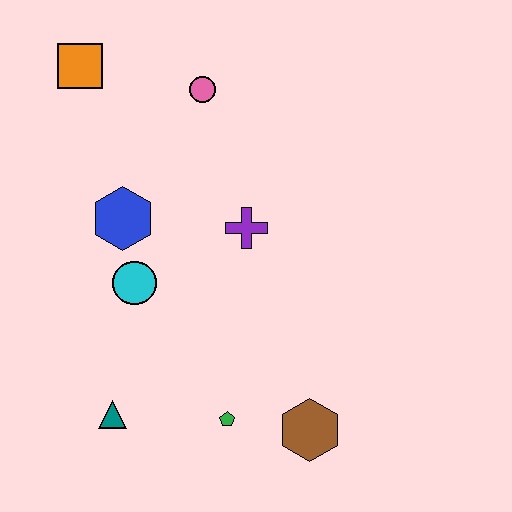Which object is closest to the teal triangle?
The green pentagon is closest to the teal triangle.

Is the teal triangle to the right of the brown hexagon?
No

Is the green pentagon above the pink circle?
No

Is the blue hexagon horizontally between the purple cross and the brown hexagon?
No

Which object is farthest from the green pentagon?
The orange square is farthest from the green pentagon.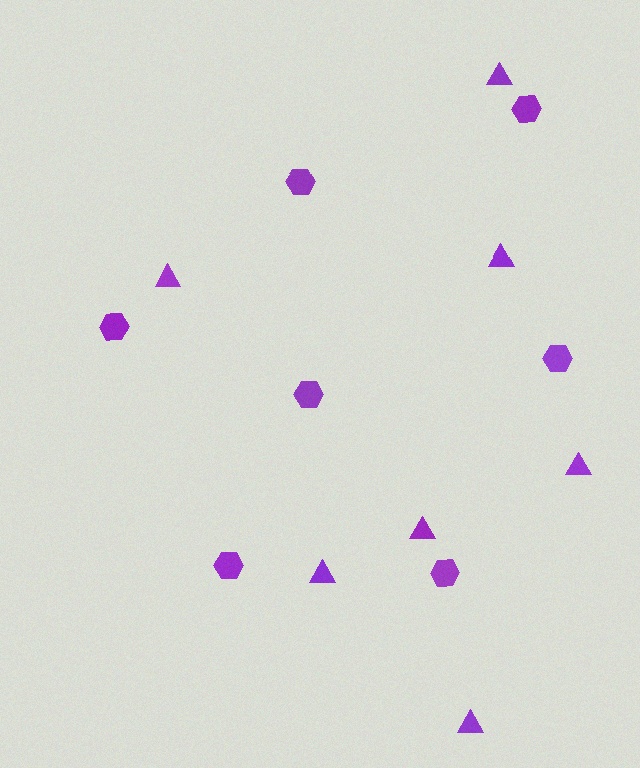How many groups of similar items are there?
There are 2 groups: one group of hexagons (7) and one group of triangles (7).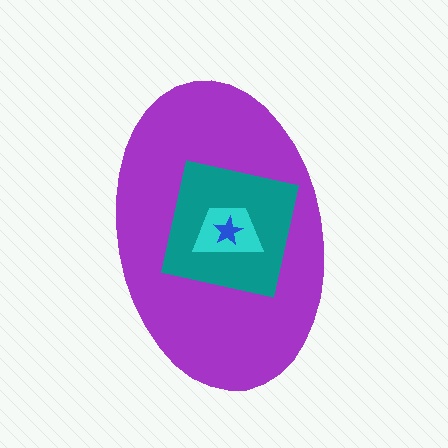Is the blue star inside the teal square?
Yes.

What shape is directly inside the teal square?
The cyan trapezoid.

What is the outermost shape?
The purple ellipse.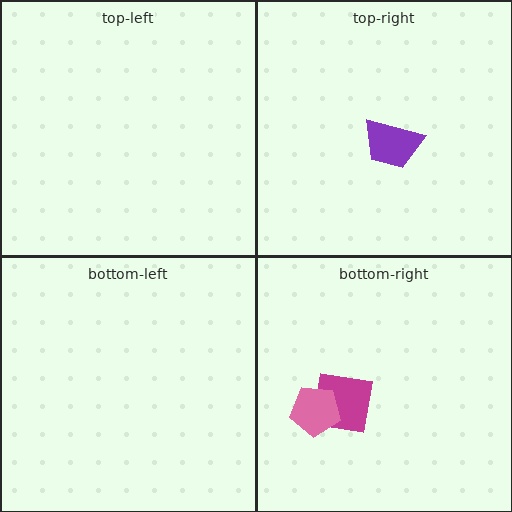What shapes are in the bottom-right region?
The magenta square, the pink pentagon.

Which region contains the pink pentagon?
The bottom-right region.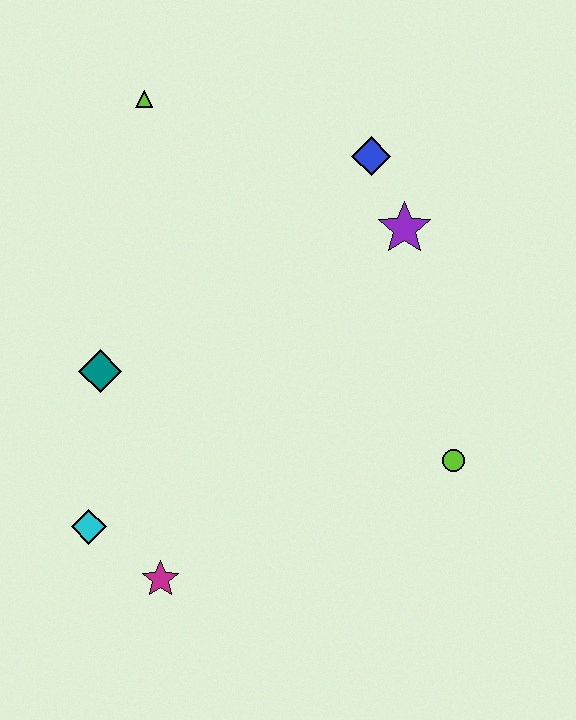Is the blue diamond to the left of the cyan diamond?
No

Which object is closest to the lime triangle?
The blue diamond is closest to the lime triangle.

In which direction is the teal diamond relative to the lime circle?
The teal diamond is to the left of the lime circle.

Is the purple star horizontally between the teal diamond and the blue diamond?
No